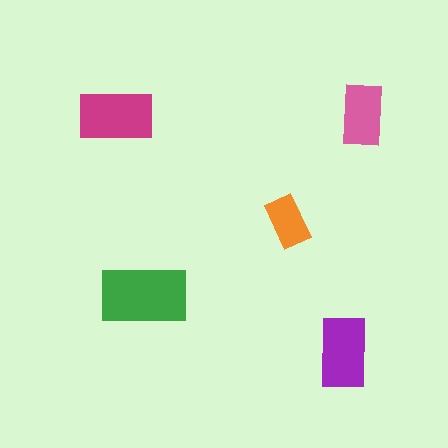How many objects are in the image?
There are 5 objects in the image.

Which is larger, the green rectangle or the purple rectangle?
The green one.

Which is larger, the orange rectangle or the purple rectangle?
The purple one.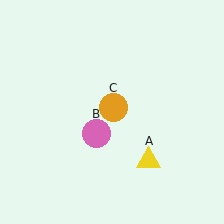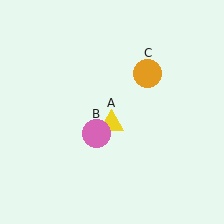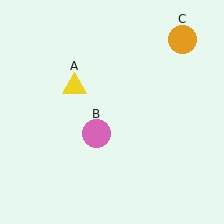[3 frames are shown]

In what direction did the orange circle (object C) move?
The orange circle (object C) moved up and to the right.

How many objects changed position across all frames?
2 objects changed position: yellow triangle (object A), orange circle (object C).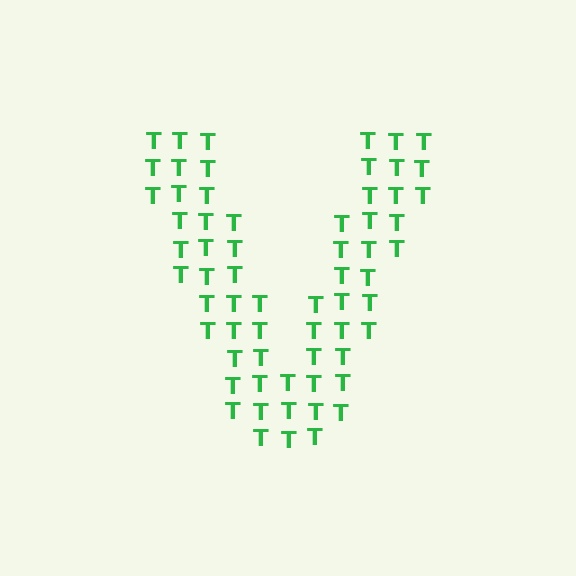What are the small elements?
The small elements are letter T's.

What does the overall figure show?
The overall figure shows the letter V.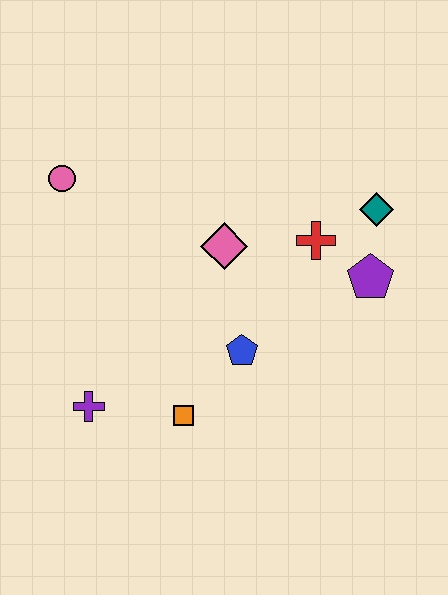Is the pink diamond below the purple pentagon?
No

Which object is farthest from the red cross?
The purple cross is farthest from the red cross.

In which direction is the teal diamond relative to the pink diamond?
The teal diamond is to the right of the pink diamond.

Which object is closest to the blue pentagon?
The orange square is closest to the blue pentagon.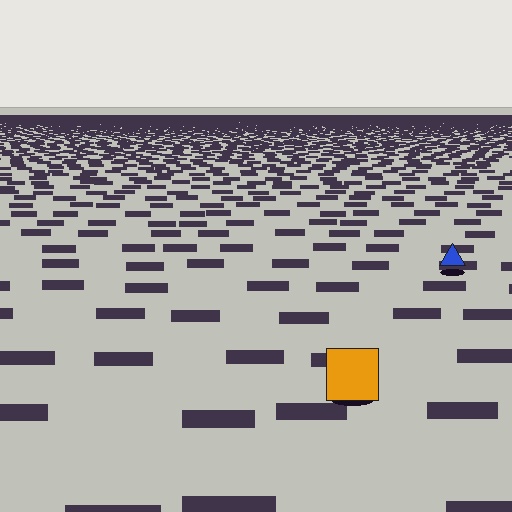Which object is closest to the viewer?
The orange square is closest. The texture marks near it are larger and more spread out.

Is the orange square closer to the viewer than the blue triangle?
Yes. The orange square is closer — you can tell from the texture gradient: the ground texture is coarser near it.